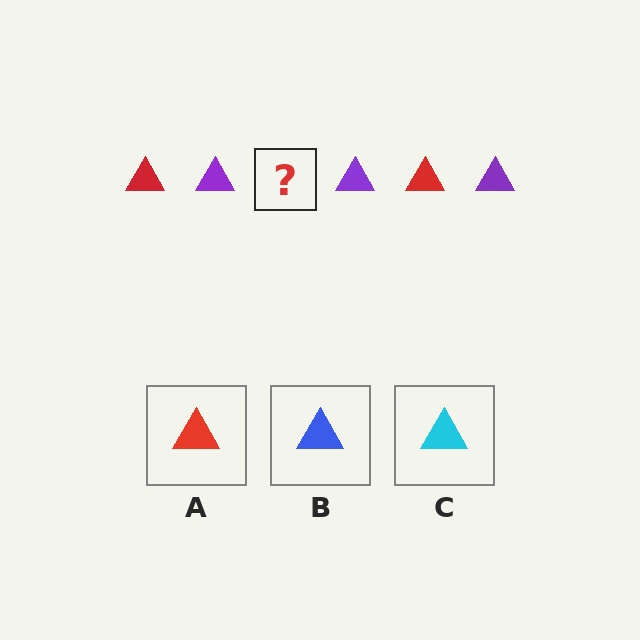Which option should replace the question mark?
Option A.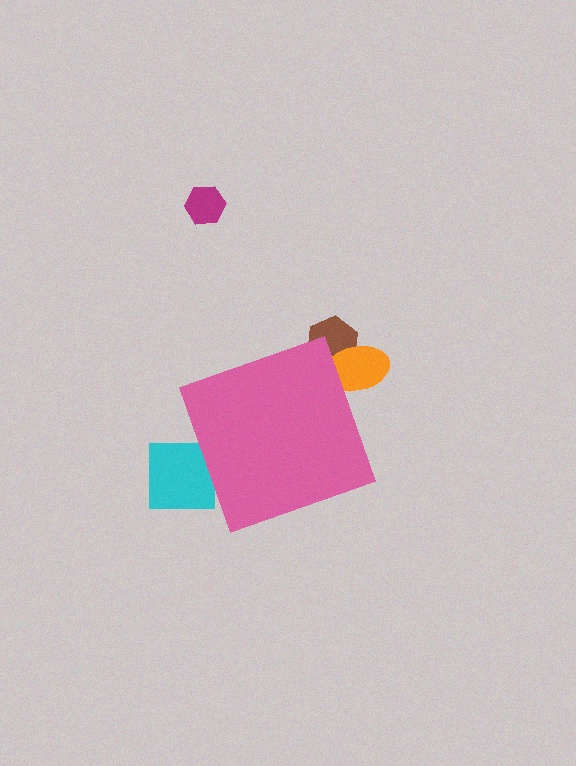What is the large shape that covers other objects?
A pink diamond.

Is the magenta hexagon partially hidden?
No, the magenta hexagon is fully visible.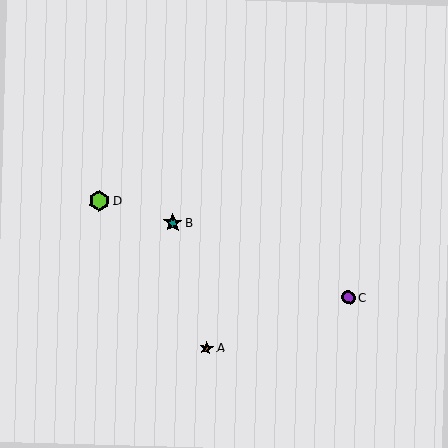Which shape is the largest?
The lime hexagon (labeled D) is the largest.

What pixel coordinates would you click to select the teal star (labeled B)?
Click at (173, 223) to select the teal star B.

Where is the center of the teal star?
The center of the teal star is at (173, 223).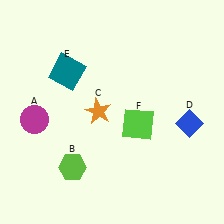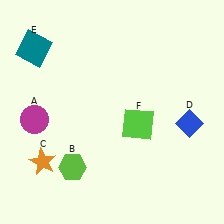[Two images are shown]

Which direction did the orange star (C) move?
The orange star (C) moved left.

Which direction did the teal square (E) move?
The teal square (E) moved left.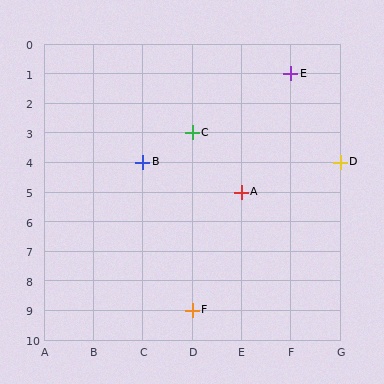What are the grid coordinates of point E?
Point E is at grid coordinates (F, 1).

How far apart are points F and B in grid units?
Points F and B are 1 column and 5 rows apart (about 5.1 grid units diagonally).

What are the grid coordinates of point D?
Point D is at grid coordinates (G, 4).